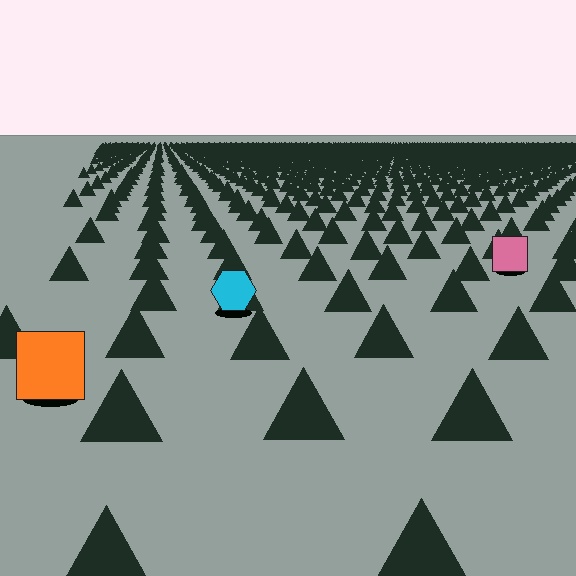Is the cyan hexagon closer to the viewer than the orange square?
No. The orange square is closer — you can tell from the texture gradient: the ground texture is coarser near it.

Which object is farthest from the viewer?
The pink square is farthest from the viewer. It appears smaller and the ground texture around it is denser.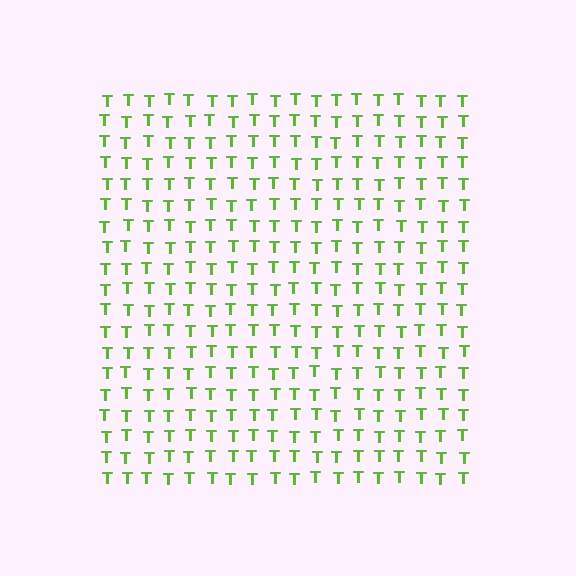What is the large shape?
The large shape is a square.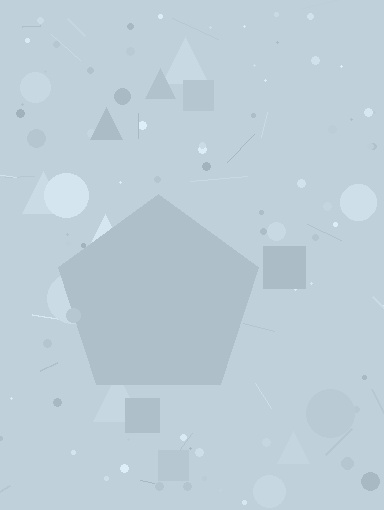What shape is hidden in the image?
A pentagon is hidden in the image.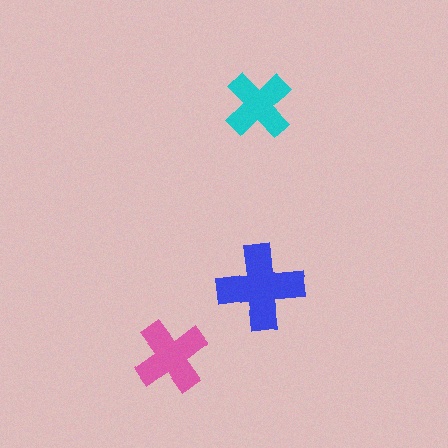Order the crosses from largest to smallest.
the blue one, the pink one, the cyan one.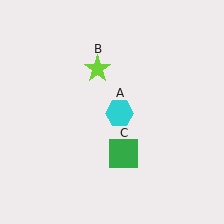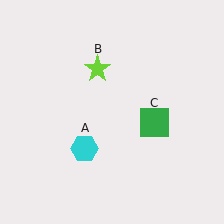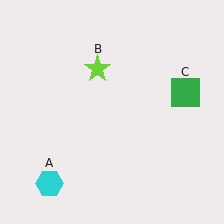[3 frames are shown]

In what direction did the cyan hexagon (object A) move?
The cyan hexagon (object A) moved down and to the left.